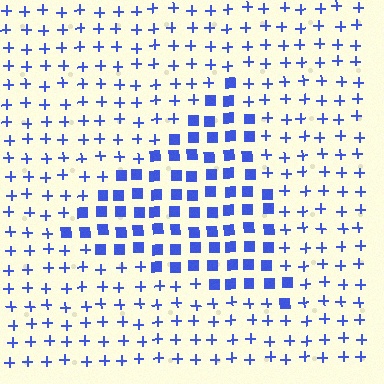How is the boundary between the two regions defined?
The boundary is defined by a change in element shape: squares inside vs. plus signs outside. All elements share the same color and spacing.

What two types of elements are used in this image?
The image uses squares inside the triangle region and plus signs outside it.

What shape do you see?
I see a triangle.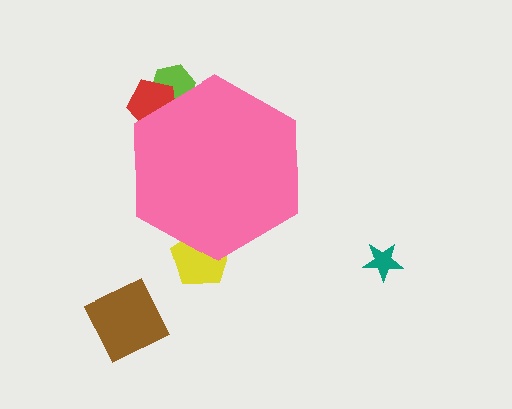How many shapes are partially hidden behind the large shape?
3 shapes are partially hidden.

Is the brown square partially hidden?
No, the brown square is fully visible.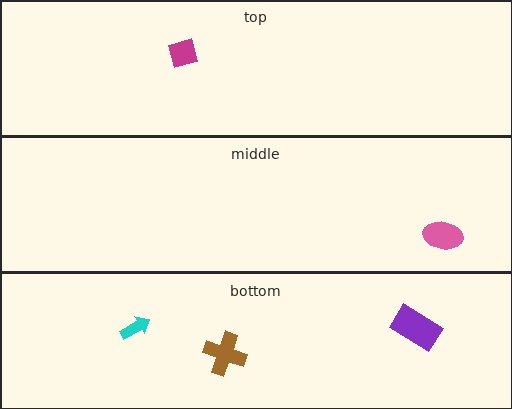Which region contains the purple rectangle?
The bottom region.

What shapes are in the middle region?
The pink ellipse.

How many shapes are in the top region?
1.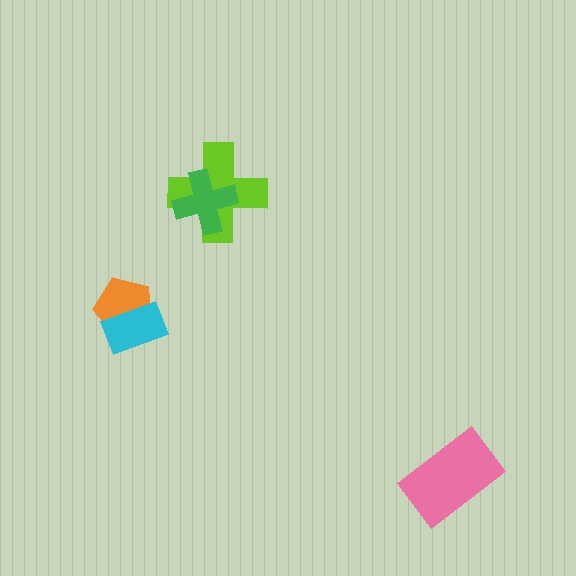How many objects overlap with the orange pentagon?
1 object overlaps with the orange pentagon.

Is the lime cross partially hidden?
Yes, it is partially covered by another shape.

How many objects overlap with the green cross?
1 object overlaps with the green cross.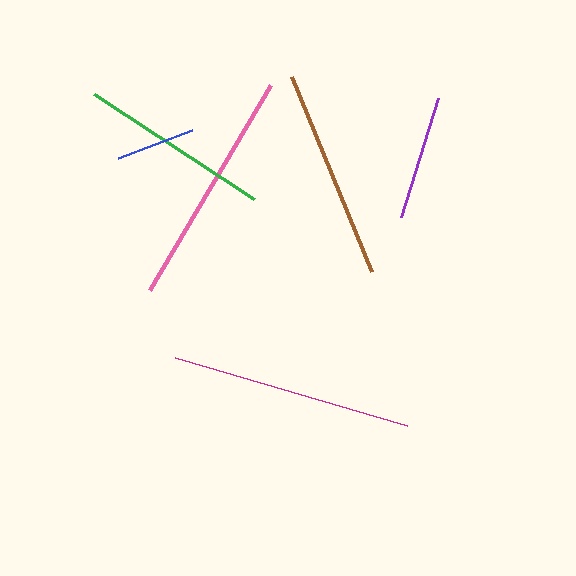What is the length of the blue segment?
The blue segment is approximately 78 pixels long.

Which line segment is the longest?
The magenta line is the longest at approximately 241 pixels.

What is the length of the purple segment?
The purple segment is approximately 124 pixels long.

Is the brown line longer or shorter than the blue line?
The brown line is longer than the blue line.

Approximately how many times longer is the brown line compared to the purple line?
The brown line is approximately 1.7 times the length of the purple line.